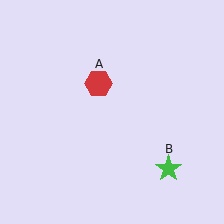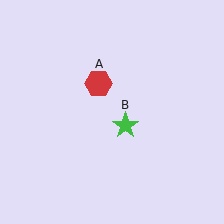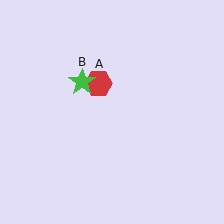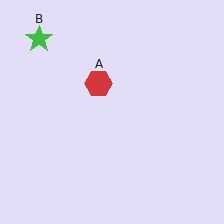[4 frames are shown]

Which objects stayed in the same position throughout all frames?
Red hexagon (object A) remained stationary.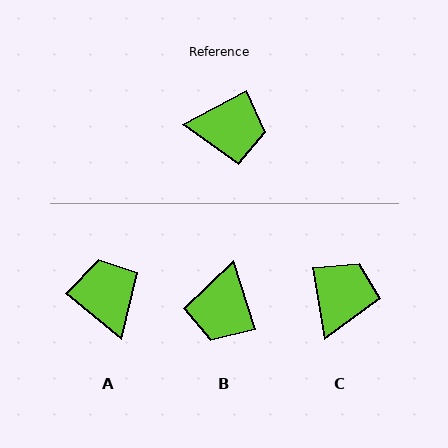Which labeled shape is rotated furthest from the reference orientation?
A, about 112 degrees away.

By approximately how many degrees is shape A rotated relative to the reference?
Approximately 112 degrees counter-clockwise.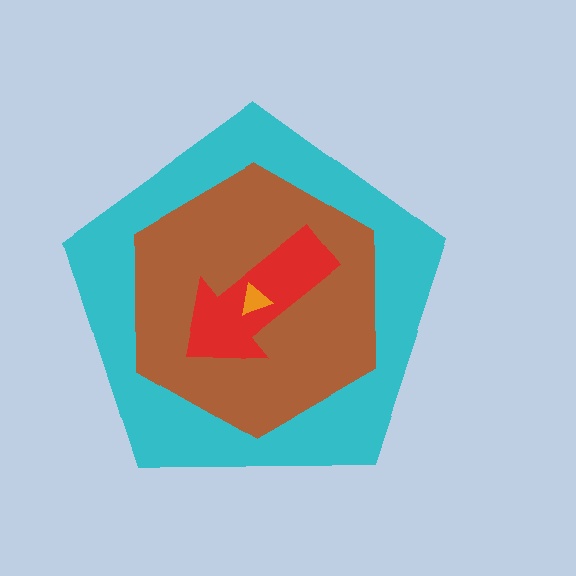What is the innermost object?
The orange triangle.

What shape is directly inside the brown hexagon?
The red arrow.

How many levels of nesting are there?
4.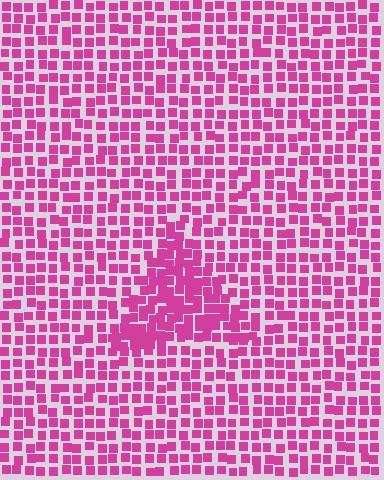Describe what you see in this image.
The image contains small magenta elements arranged at two different densities. A triangle-shaped region is visible where the elements are more densely packed than the surrounding area.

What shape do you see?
I see a triangle.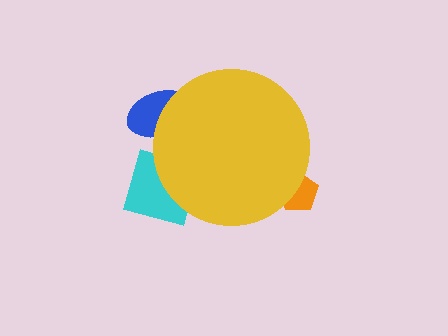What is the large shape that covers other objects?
A yellow circle.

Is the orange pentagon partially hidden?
Yes, the orange pentagon is partially hidden behind the yellow circle.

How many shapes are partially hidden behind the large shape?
3 shapes are partially hidden.